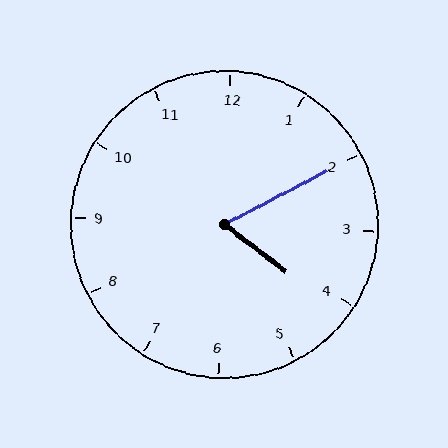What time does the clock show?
4:10.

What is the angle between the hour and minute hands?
Approximately 65 degrees.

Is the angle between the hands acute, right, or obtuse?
It is acute.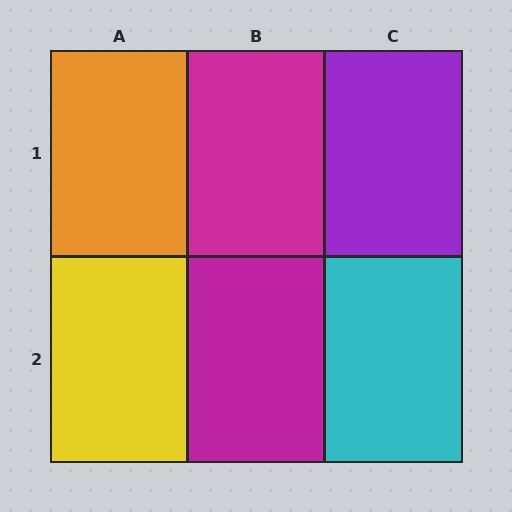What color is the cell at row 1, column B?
Magenta.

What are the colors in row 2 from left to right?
Yellow, magenta, cyan.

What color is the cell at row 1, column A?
Orange.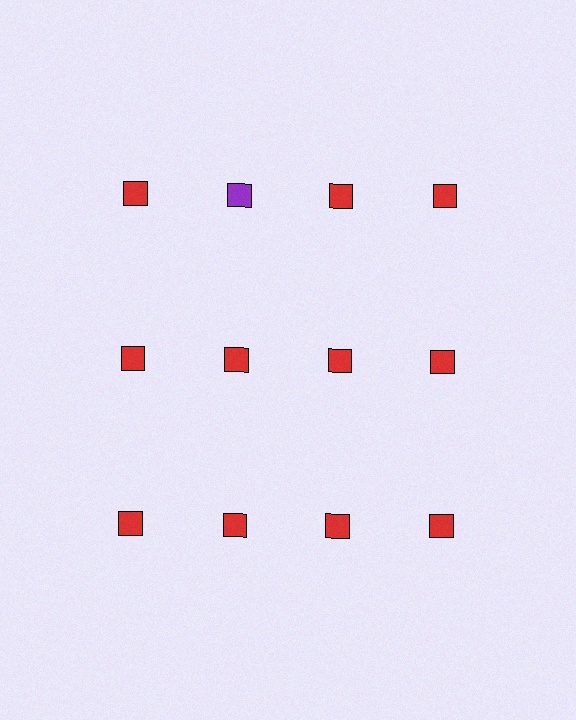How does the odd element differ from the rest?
It has a different color: purple instead of red.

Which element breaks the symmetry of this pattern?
The purple square in the top row, second from left column breaks the symmetry. All other shapes are red squares.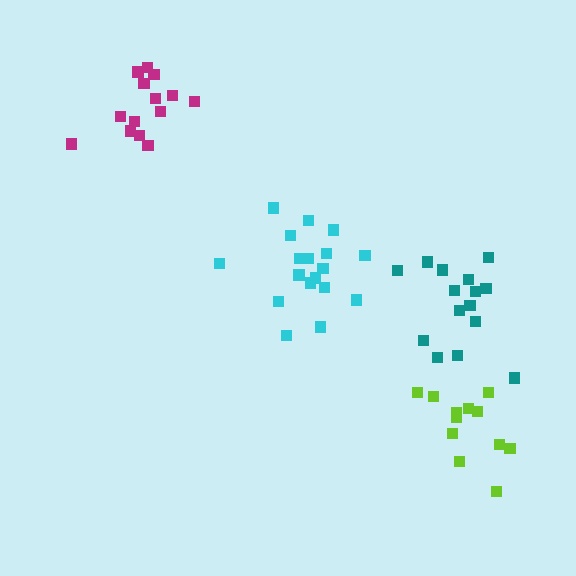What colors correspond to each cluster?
The clusters are colored: magenta, cyan, teal, lime.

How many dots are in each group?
Group 1: 14 dots, Group 2: 18 dots, Group 3: 15 dots, Group 4: 12 dots (59 total).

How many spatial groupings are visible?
There are 4 spatial groupings.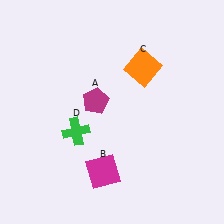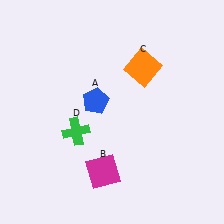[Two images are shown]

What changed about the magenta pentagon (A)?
In Image 1, A is magenta. In Image 2, it changed to blue.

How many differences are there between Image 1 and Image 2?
There is 1 difference between the two images.